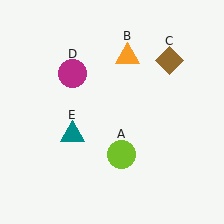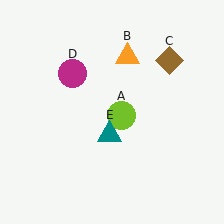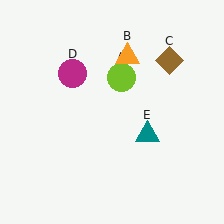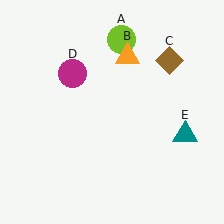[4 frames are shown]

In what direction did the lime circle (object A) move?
The lime circle (object A) moved up.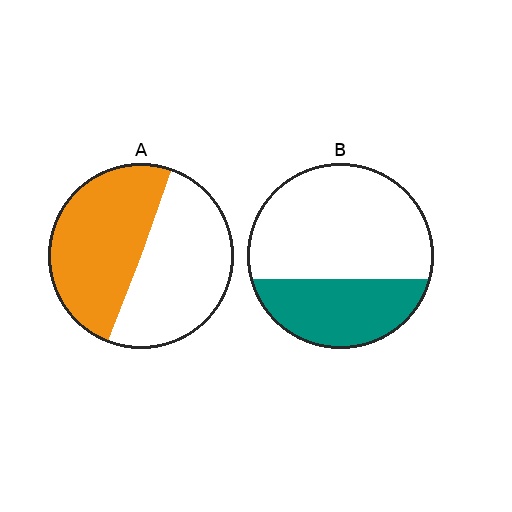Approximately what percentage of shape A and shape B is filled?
A is approximately 50% and B is approximately 35%.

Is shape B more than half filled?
No.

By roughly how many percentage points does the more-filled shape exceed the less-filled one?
By roughly 15 percentage points (A over B).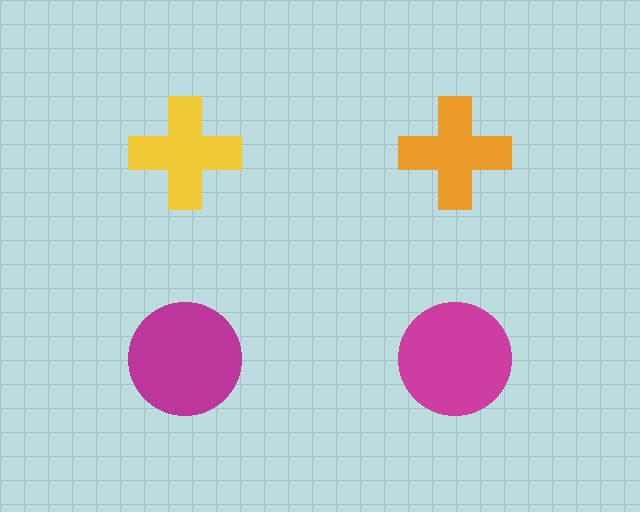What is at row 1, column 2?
An orange cross.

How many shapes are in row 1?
2 shapes.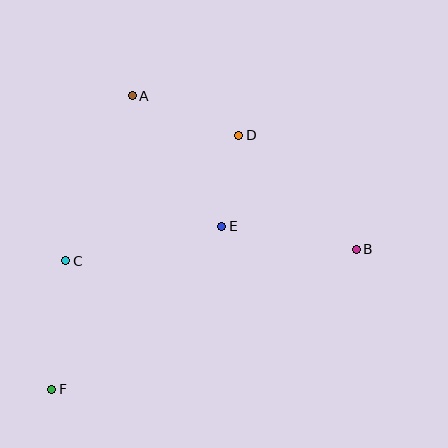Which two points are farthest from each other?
Points B and F are farthest from each other.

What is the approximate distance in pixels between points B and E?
The distance between B and E is approximately 137 pixels.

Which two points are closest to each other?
Points D and E are closest to each other.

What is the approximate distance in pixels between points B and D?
The distance between B and D is approximately 163 pixels.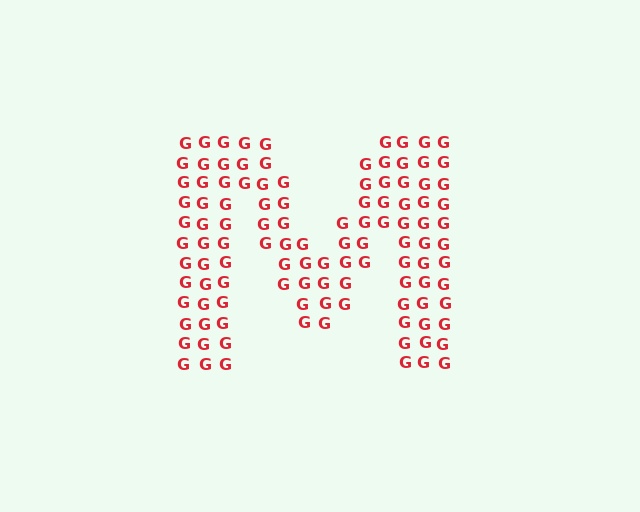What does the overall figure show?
The overall figure shows the letter M.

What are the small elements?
The small elements are letter G's.